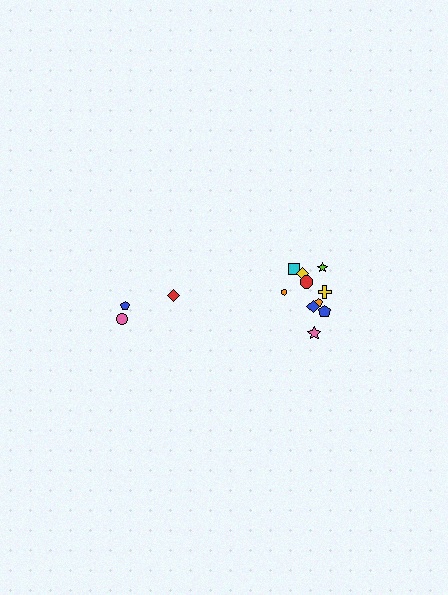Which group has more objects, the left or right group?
The right group.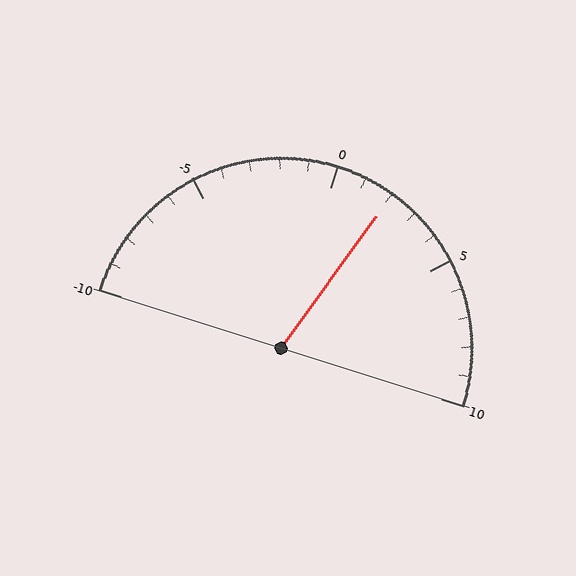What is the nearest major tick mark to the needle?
The nearest major tick mark is 0.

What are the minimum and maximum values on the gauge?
The gauge ranges from -10 to 10.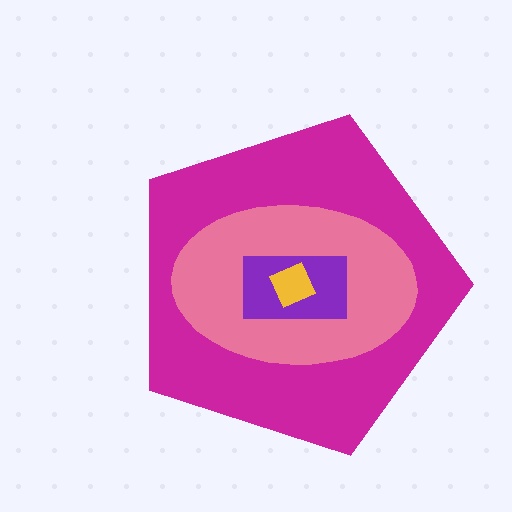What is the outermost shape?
The magenta pentagon.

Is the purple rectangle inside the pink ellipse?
Yes.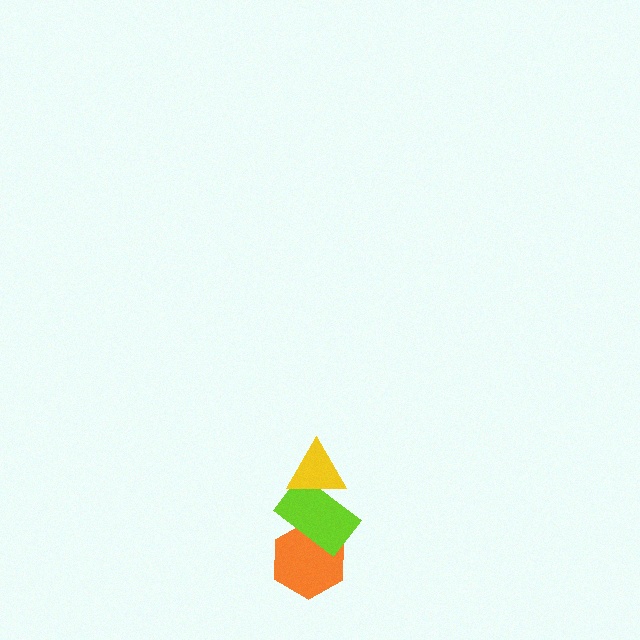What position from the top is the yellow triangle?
The yellow triangle is 1st from the top.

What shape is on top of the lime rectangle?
The yellow triangle is on top of the lime rectangle.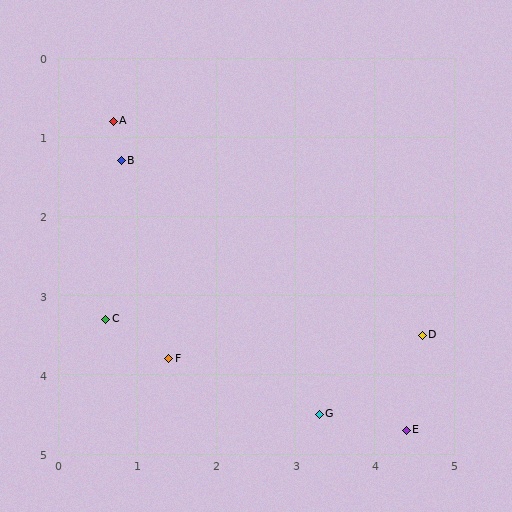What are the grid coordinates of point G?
Point G is at approximately (3.3, 4.5).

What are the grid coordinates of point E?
Point E is at approximately (4.4, 4.7).